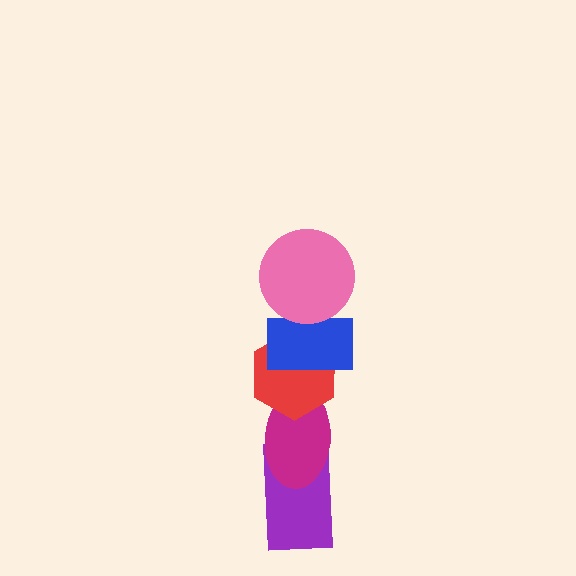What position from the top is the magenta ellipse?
The magenta ellipse is 4th from the top.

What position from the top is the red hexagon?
The red hexagon is 3rd from the top.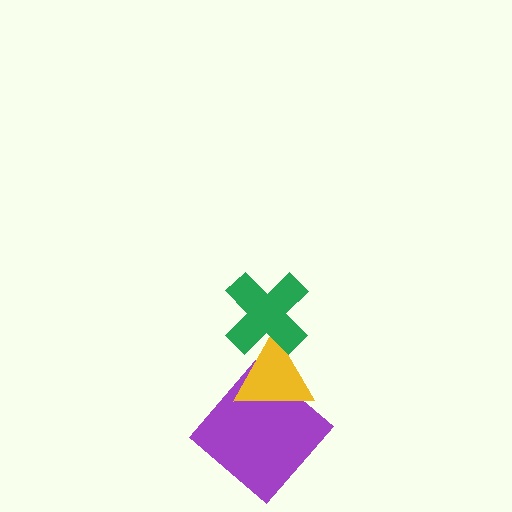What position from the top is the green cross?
The green cross is 1st from the top.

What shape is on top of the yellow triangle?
The green cross is on top of the yellow triangle.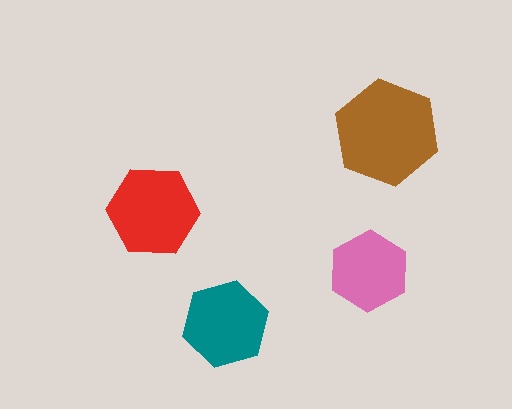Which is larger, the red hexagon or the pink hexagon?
The red one.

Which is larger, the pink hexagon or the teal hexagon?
The teal one.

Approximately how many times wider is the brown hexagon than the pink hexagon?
About 1.5 times wider.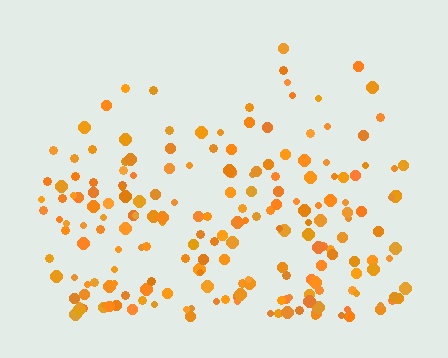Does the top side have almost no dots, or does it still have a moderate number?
Still a moderate number, just noticeably fewer than the bottom.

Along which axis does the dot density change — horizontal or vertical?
Vertical.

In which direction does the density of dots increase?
From top to bottom, with the bottom side densest.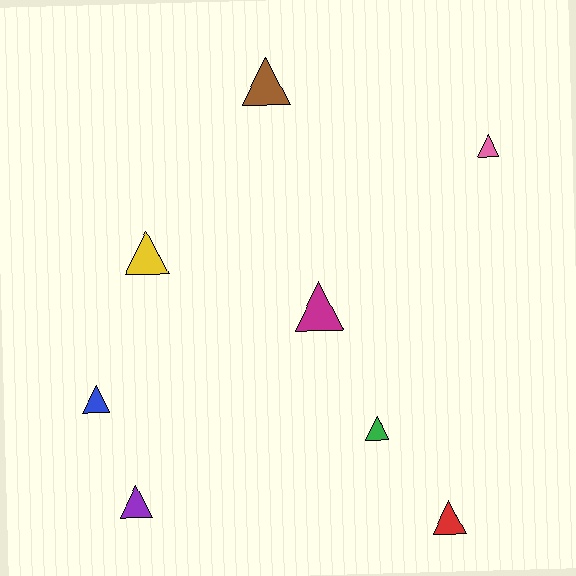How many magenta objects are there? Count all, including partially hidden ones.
There is 1 magenta object.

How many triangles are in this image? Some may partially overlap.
There are 8 triangles.